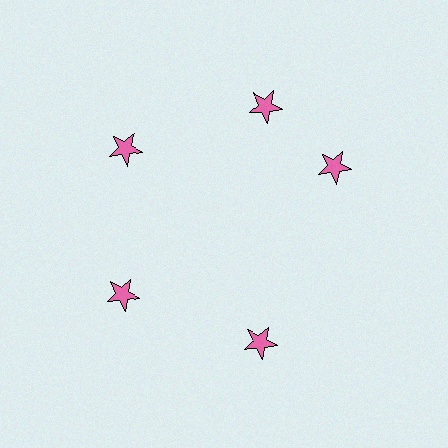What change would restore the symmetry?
The symmetry would be restored by rotating it back into even spacing with its neighbors so that all 5 stars sit at equal angles and equal distance from the center.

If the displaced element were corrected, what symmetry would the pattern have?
It would have 5-fold rotational symmetry — the pattern would map onto itself every 72 degrees.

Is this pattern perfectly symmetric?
No. The 5 pink stars are arranged in a ring, but one element near the 3 o'clock position is rotated out of alignment along the ring, breaking the 5-fold rotational symmetry.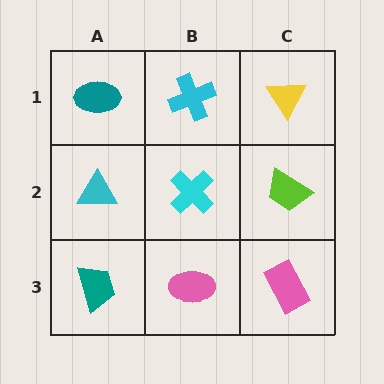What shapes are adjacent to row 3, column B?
A cyan cross (row 2, column B), a teal trapezoid (row 3, column A), a pink rectangle (row 3, column C).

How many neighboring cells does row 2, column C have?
3.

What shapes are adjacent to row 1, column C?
A lime trapezoid (row 2, column C), a cyan cross (row 1, column B).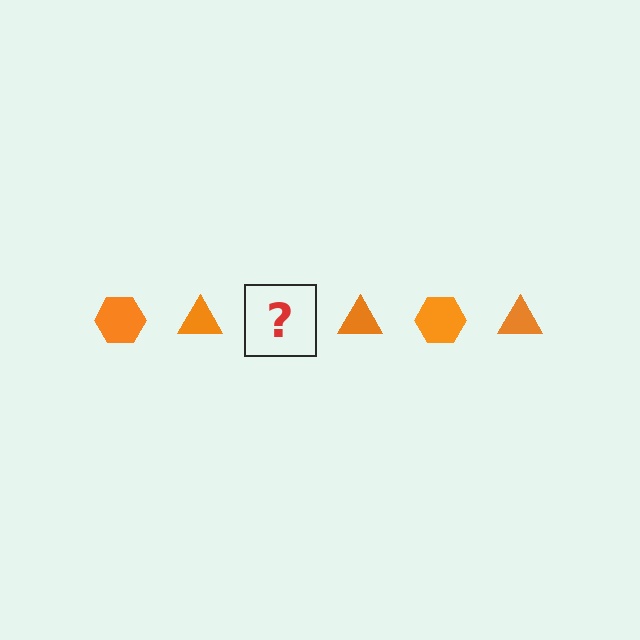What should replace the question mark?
The question mark should be replaced with an orange hexagon.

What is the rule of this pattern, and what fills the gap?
The rule is that the pattern cycles through hexagon, triangle shapes in orange. The gap should be filled with an orange hexagon.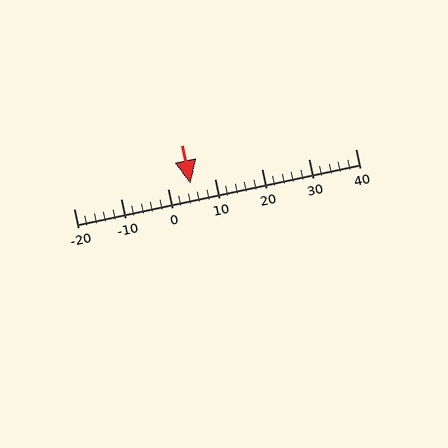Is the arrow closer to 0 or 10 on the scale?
The arrow is closer to 0.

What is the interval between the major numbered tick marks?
The major tick marks are spaced 10 units apart.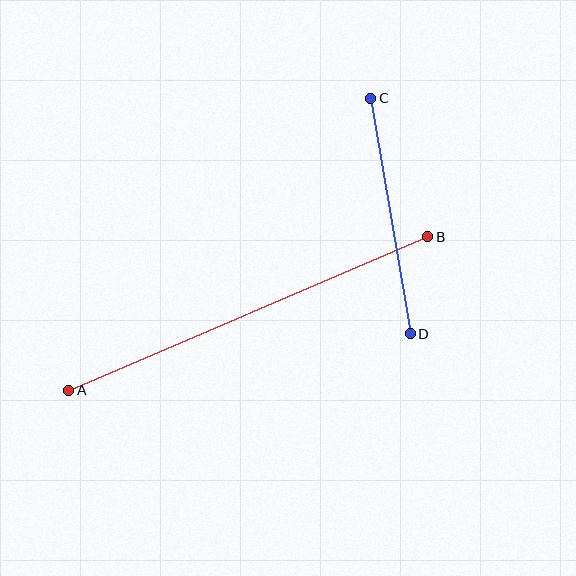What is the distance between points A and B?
The distance is approximately 390 pixels.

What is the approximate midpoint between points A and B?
The midpoint is at approximately (248, 313) pixels.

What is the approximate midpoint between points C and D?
The midpoint is at approximately (390, 216) pixels.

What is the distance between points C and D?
The distance is approximately 239 pixels.